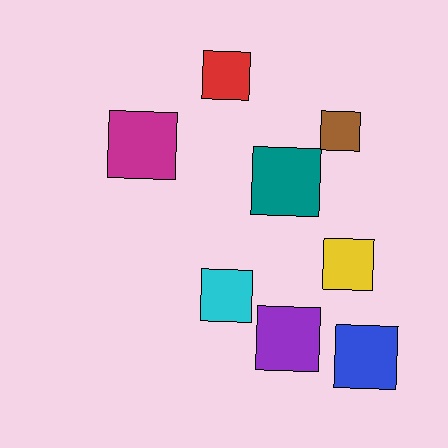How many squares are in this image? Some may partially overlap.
There are 8 squares.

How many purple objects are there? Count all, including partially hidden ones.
There is 1 purple object.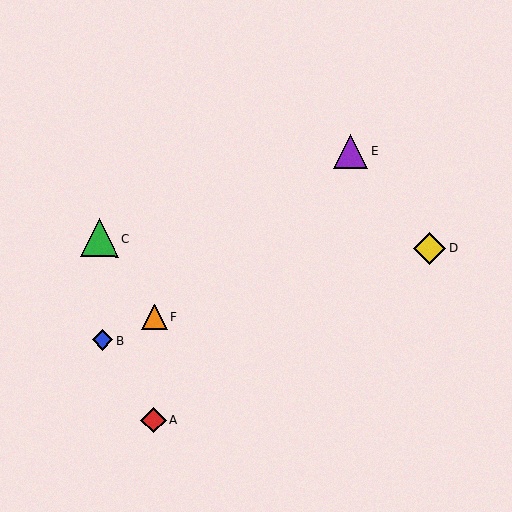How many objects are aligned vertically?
2 objects (A, F) are aligned vertically.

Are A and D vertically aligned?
No, A is at x≈154 and D is at x≈429.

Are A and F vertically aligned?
Yes, both are at x≈154.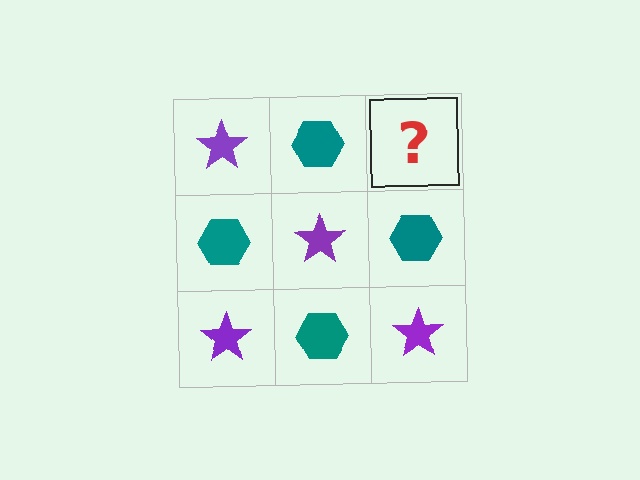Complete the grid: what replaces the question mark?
The question mark should be replaced with a purple star.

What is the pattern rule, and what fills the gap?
The rule is that it alternates purple star and teal hexagon in a checkerboard pattern. The gap should be filled with a purple star.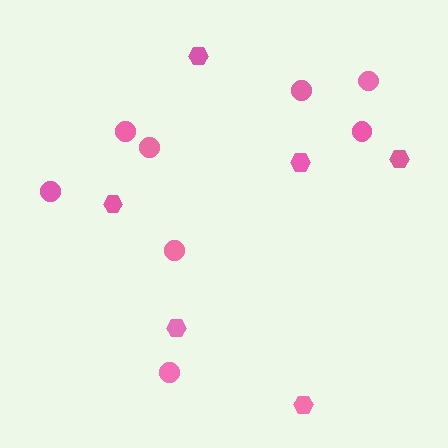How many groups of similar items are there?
There are 2 groups: one group of circles (8) and one group of hexagons (6).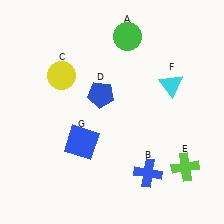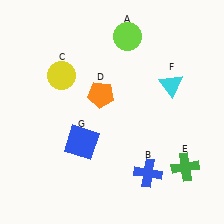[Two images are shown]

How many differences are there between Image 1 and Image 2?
There are 3 differences between the two images.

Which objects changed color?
A changed from green to lime. D changed from blue to orange. E changed from lime to green.